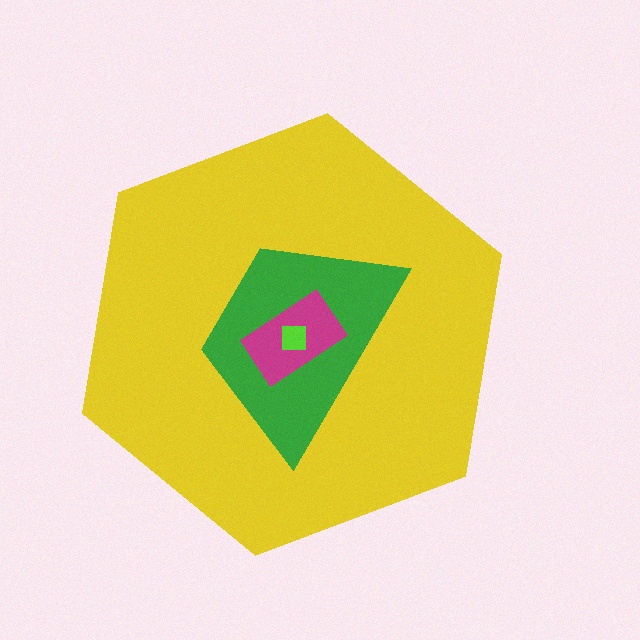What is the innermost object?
The lime square.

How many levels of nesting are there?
4.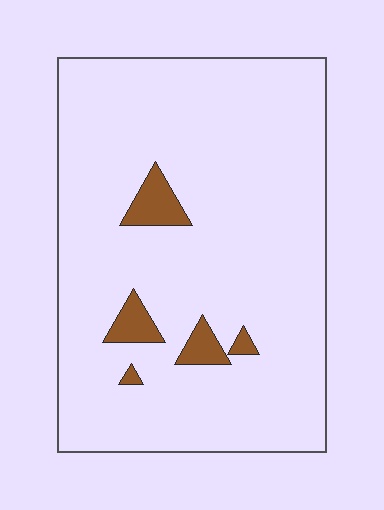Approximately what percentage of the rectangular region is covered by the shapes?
Approximately 5%.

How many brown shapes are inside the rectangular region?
5.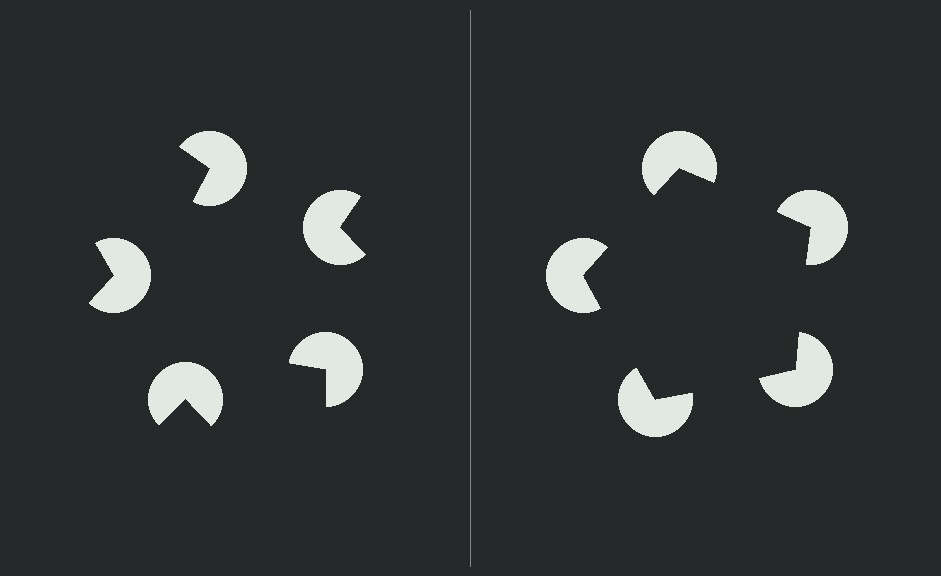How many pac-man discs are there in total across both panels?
10 — 5 on each side.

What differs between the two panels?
The pac-man discs are positioned identically on both sides; only the wedge orientations differ. On the right they align to a pentagon; on the left they are misaligned.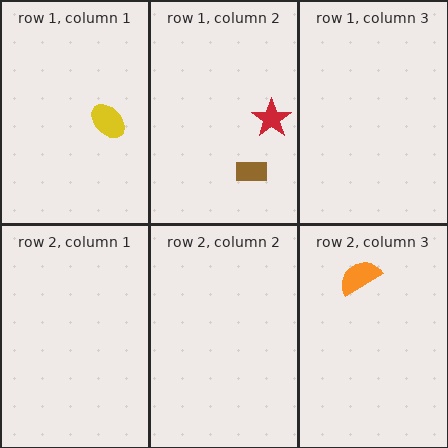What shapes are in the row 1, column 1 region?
The yellow ellipse.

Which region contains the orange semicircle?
The row 2, column 3 region.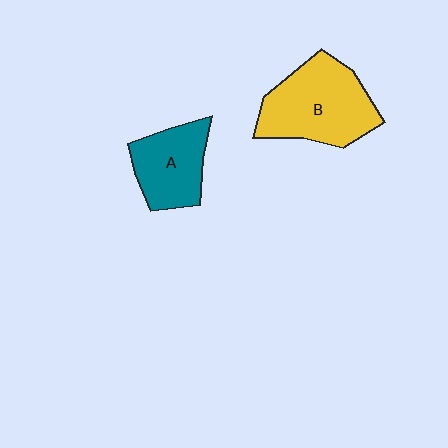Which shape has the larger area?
Shape B (yellow).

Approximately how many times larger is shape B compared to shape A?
Approximately 1.5 times.